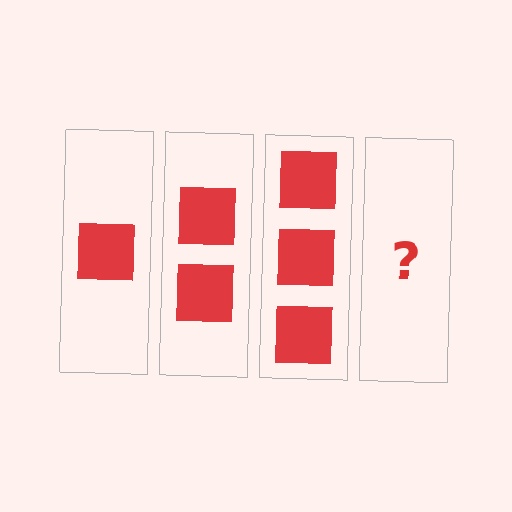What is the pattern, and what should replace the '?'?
The pattern is that each step adds one more square. The '?' should be 4 squares.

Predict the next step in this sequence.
The next step is 4 squares.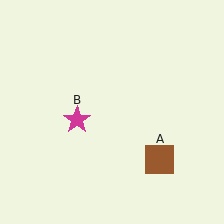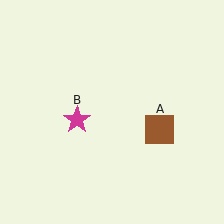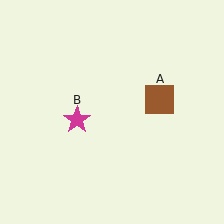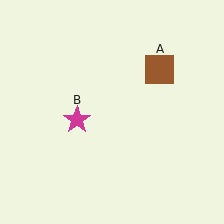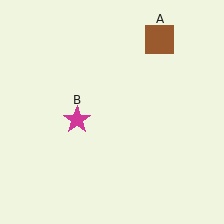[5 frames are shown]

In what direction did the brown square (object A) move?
The brown square (object A) moved up.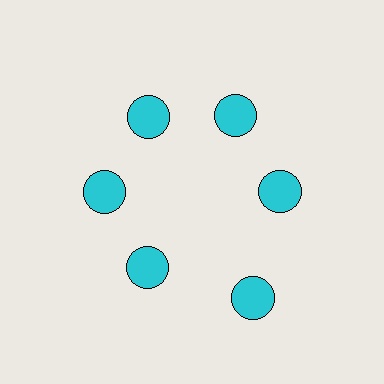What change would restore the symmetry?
The symmetry would be restored by moving it inward, back onto the ring so that all 6 circles sit at equal angles and equal distance from the center.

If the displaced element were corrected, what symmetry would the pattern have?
It would have 6-fold rotational symmetry — the pattern would map onto itself every 60 degrees.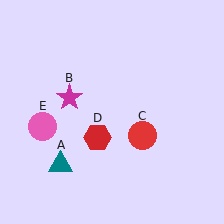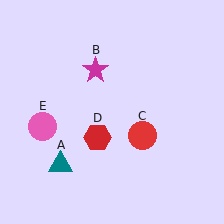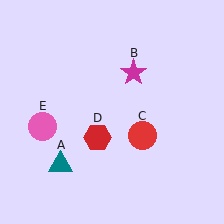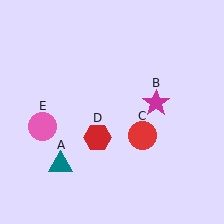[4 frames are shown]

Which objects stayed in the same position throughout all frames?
Teal triangle (object A) and red circle (object C) and red hexagon (object D) and pink circle (object E) remained stationary.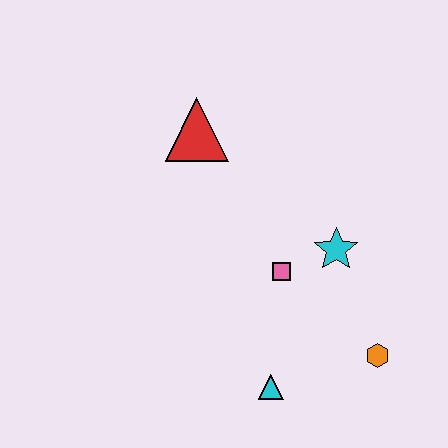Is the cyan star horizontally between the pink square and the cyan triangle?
No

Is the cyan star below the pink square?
No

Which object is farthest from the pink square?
The red triangle is farthest from the pink square.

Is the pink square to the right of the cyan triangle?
Yes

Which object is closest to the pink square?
The cyan star is closest to the pink square.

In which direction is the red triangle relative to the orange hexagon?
The red triangle is above the orange hexagon.